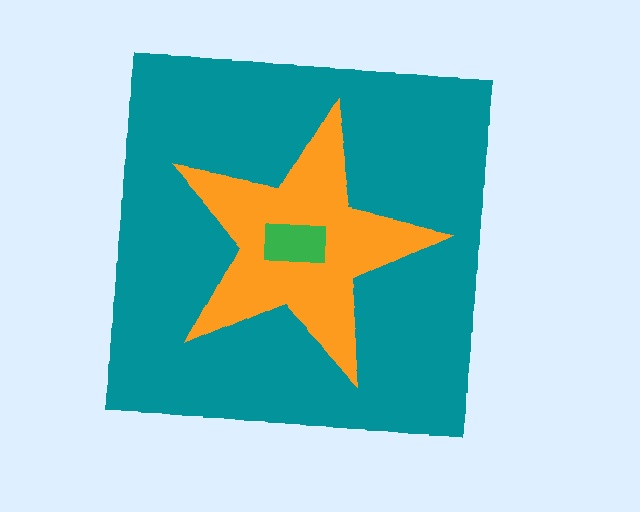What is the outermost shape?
The teal square.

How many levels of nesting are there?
3.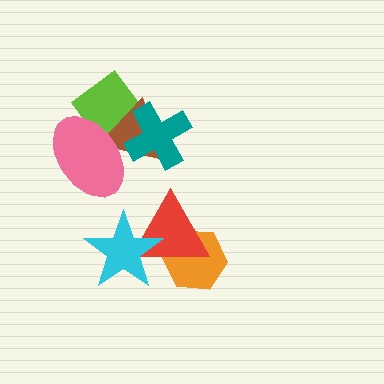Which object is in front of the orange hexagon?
The red triangle is in front of the orange hexagon.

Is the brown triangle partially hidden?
Yes, it is partially covered by another shape.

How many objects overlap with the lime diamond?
2 objects overlap with the lime diamond.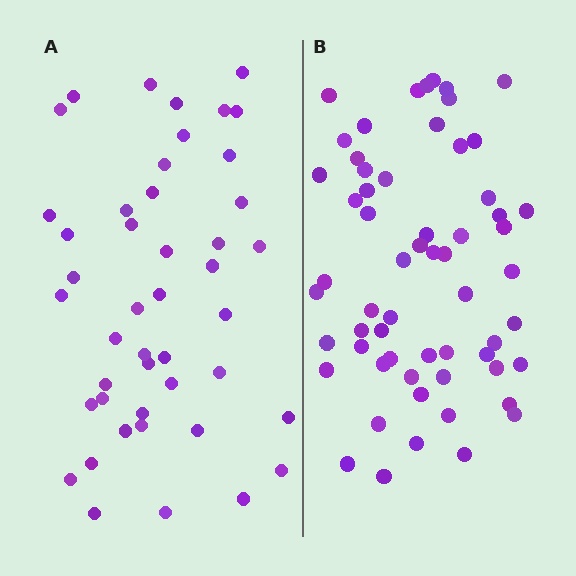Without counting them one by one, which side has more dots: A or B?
Region B (the right region) has more dots.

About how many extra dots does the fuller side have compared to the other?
Region B has approximately 15 more dots than region A.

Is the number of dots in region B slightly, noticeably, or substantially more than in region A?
Region B has noticeably more, but not dramatically so. The ratio is roughly 1.3 to 1.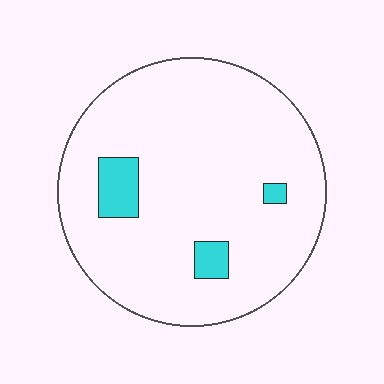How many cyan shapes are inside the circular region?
3.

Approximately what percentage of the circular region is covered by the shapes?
Approximately 10%.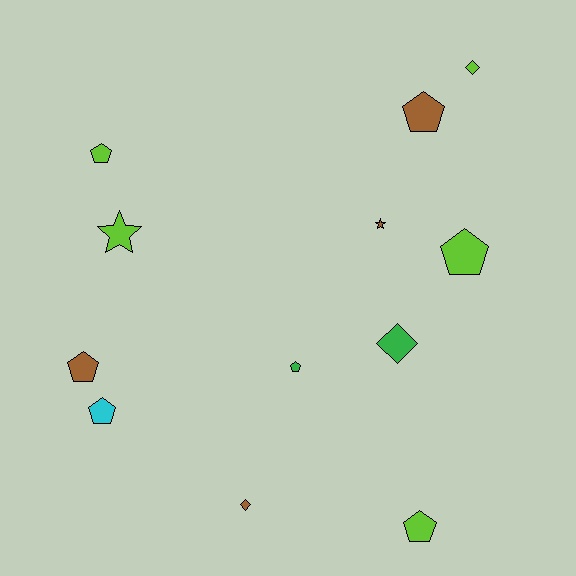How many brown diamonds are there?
There is 1 brown diamond.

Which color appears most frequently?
Lime, with 5 objects.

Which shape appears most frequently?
Pentagon, with 7 objects.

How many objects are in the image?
There are 12 objects.